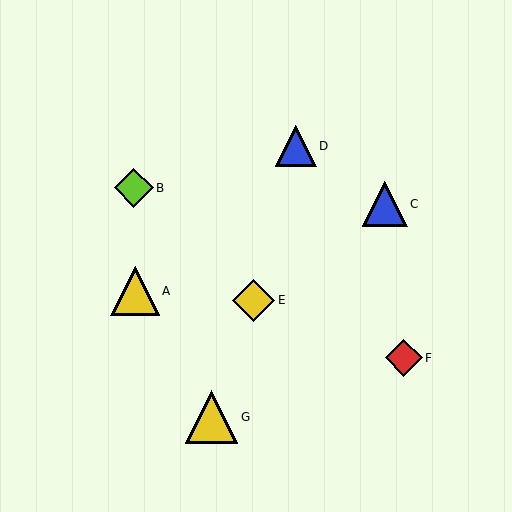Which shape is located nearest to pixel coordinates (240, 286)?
The yellow diamond (labeled E) at (253, 300) is nearest to that location.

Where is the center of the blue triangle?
The center of the blue triangle is at (385, 204).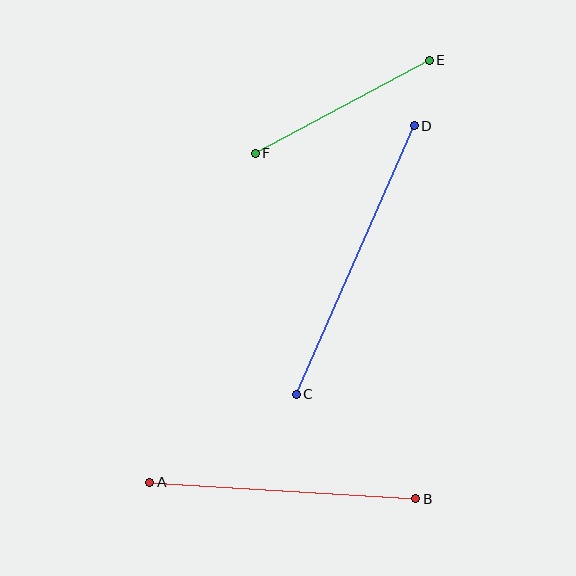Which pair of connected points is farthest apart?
Points C and D are farthest apart.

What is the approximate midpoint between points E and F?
The midpoint is at approximately (342, 107) pixels.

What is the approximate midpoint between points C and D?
The midpoint is at approximately (355, 260) pixels.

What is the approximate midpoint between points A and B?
The midpoint is at approximately (283, 490) pixels.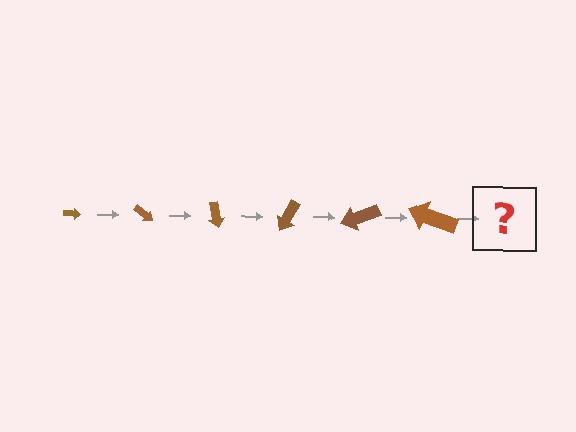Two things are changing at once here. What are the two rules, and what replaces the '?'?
The two rules are that the arrow grows larger each step and it rotates 40 degrees each step. The '?' should be an arrow, larger than the previous one and rotated 240 degrees from the start.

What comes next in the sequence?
The next element should be an arrow, larger than the previous one and rotated 240 degrees from the start.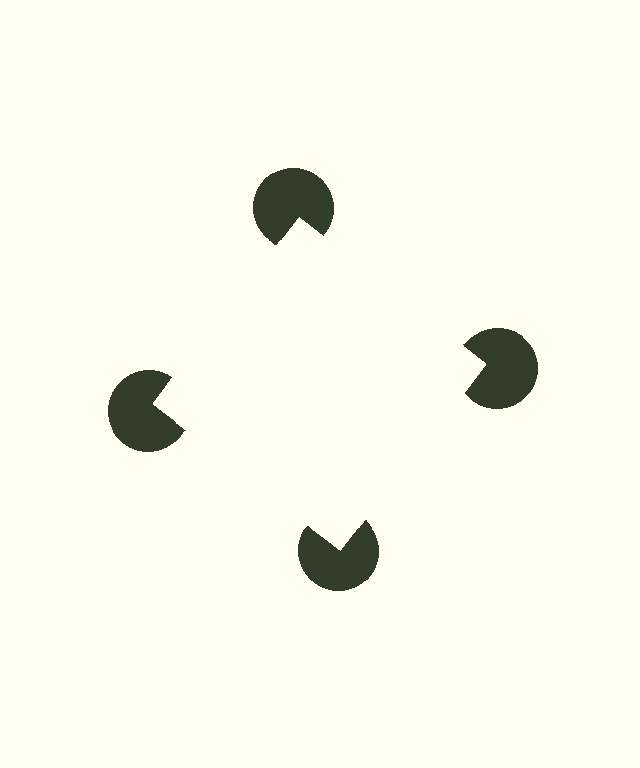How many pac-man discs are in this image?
There are 4 — one at each vertex of the illusory square.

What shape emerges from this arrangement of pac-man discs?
An illusory square — its edges are inferred from the aligned wedge cuts in the pac-man discs, not physically drawn.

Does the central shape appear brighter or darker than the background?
It typically appears slightly brighter than the background, even though no actual brightness change is drawn.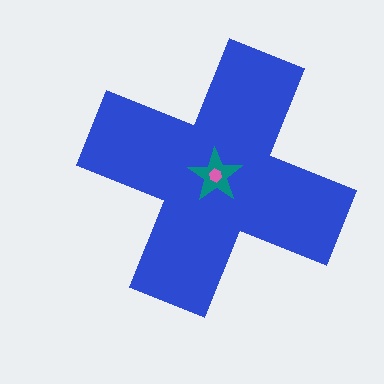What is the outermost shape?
The blue cross.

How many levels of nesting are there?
3.